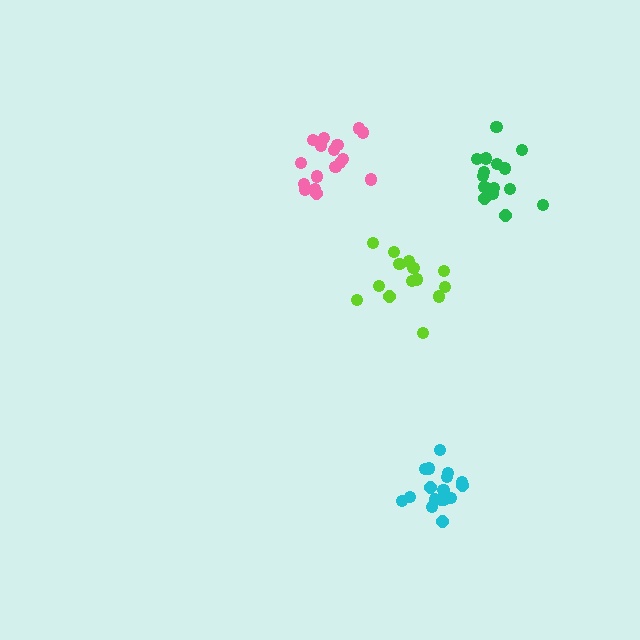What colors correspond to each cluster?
The clusters are colored: green, lime, cyan, pink.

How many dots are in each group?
Group 1: 15 dots, Group 2: 14 dots, Group 3: 17 dots, Group 4: 17 dots (63 total).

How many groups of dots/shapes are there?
There are 4 groups.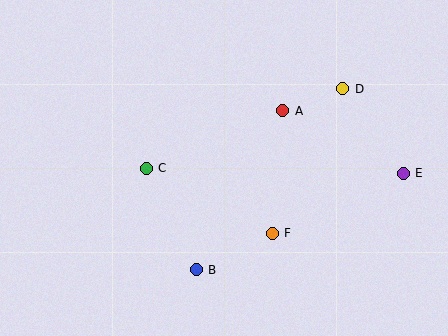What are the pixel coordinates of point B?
Point B is at (196, 270).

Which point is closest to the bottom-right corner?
Point E is closest to the bottom-right corner.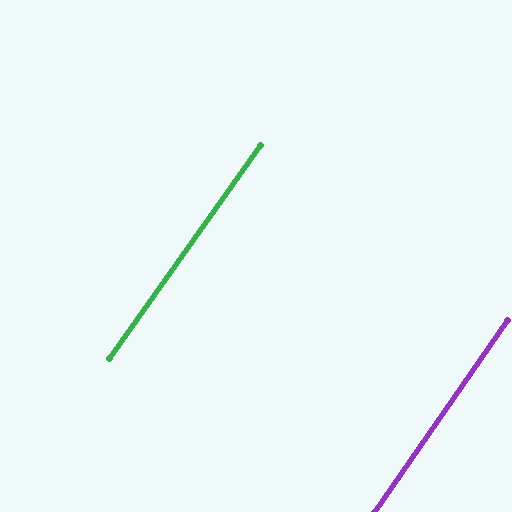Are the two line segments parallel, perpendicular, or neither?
Parallel — their directions differ by only 0.7°.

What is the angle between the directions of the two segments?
Approximately 1 degree.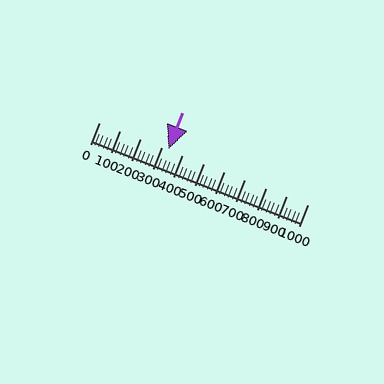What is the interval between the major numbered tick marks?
The major tick marks are spaced 100 units apart.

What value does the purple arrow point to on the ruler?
The purple arrow points to approximately 333.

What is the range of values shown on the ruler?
The ruler shows values from 0 to 1000.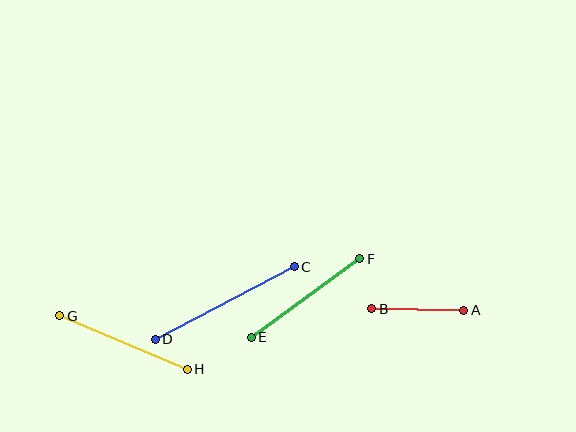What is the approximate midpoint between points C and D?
The midpoint is at approximately (225, 303) pixels.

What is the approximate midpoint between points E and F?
The midpoint is at approximately (305, 298) pixels.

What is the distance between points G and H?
The distance is approximately 138 pixels.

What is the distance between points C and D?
The distance is approximately 157 pixels.